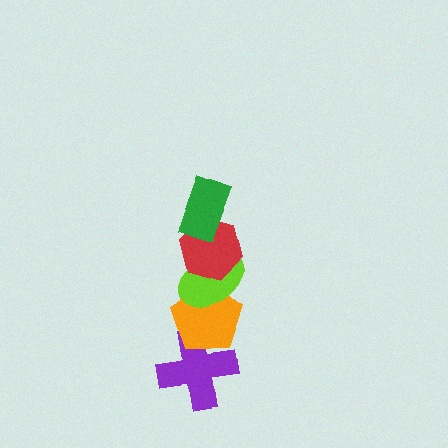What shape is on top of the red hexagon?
The green rectangle is on top of the red hexagon.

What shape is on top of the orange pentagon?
The lime ellipse is on top of the orange pentagon.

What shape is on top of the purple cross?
The orange pentagon is on top of the purple cross.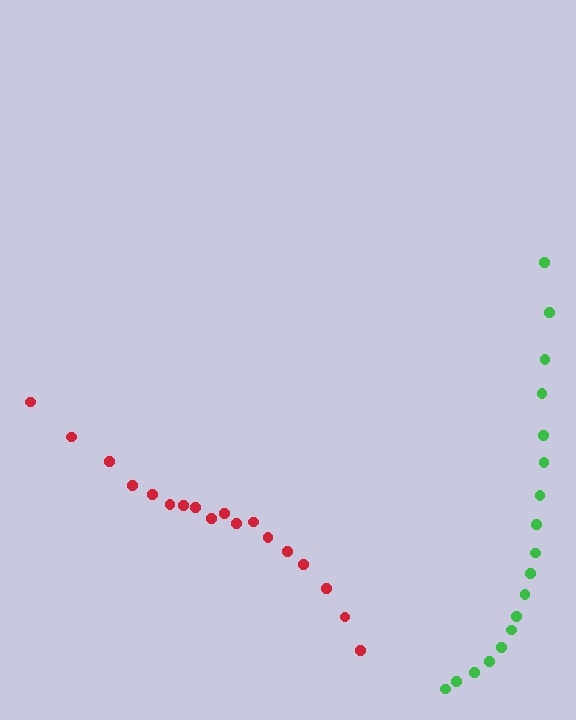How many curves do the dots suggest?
There are 2 distinct paths.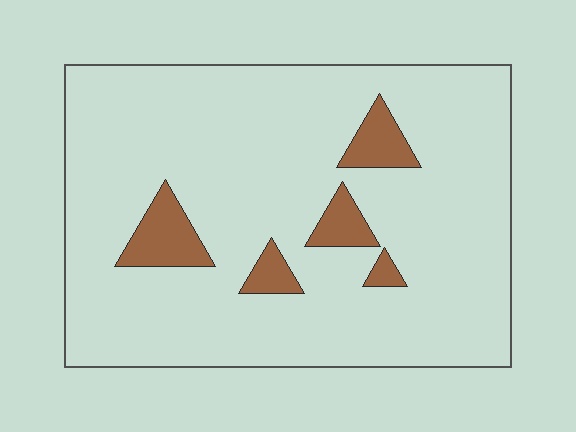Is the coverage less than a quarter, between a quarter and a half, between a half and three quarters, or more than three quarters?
Less than a quarter.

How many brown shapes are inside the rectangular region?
5.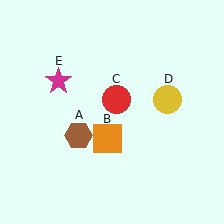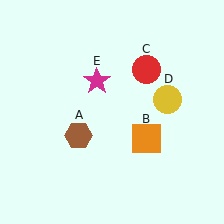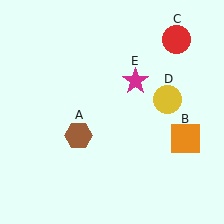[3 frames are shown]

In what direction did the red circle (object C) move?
The red circle (object C) moved up and to the right.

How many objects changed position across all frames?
3 objects changed position: orange square (object B), red circle (object C), magenta star (object E).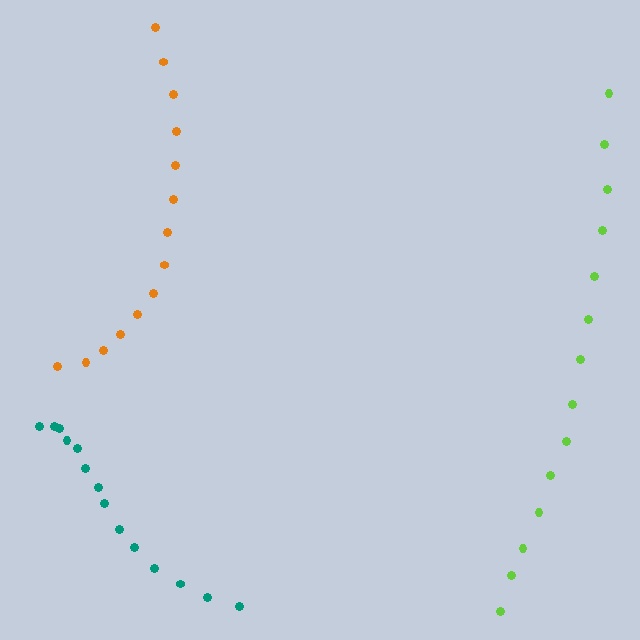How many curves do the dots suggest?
There are 3 distinct paths.